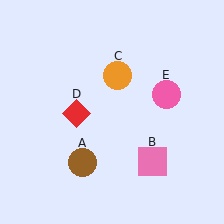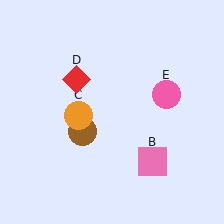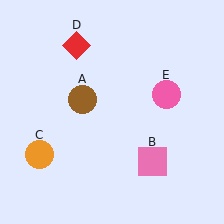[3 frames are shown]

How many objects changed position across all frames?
3 objects changed position: brown circle (object A), orange circle (object C), red diamond (object D).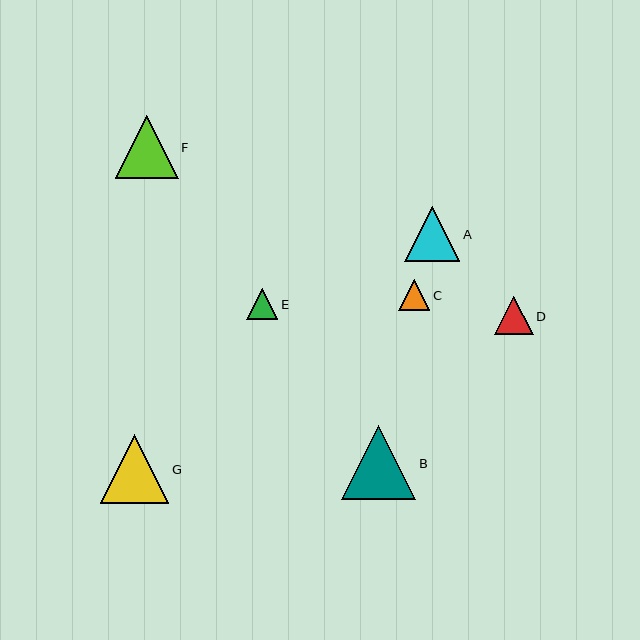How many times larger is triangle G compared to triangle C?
Triangle G is approximately 2.2 times the size of triangle C.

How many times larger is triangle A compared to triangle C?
Triangle A is approximately 1.8 times the size of triangle C.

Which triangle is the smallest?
Triangle C is the smallest with a size of approximately 31 pixels.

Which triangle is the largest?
Triangle B is the largest with a size of approximately 74 pixels.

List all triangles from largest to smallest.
From largest to smallest: B, G, F, A, D, E, C.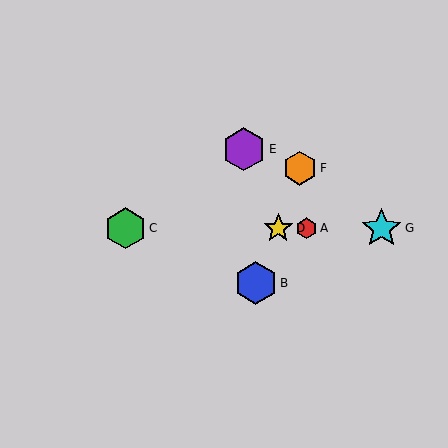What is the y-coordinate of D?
Object D is at y≈228.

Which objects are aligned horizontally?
Objects A, C, D, G are aligned horizontally.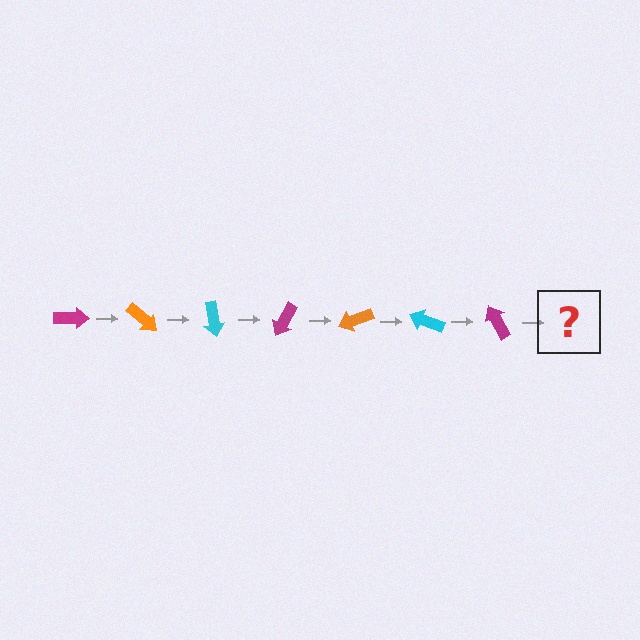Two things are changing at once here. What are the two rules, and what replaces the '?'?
The two rules are that it rotates 40 degrees each step and the color cycles through magenta, orange, and cyan. The '?' should be an orange arrow, rotated 280 degrees from the start.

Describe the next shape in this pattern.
It should be an orange arrow, rotated 280 degrees from the start.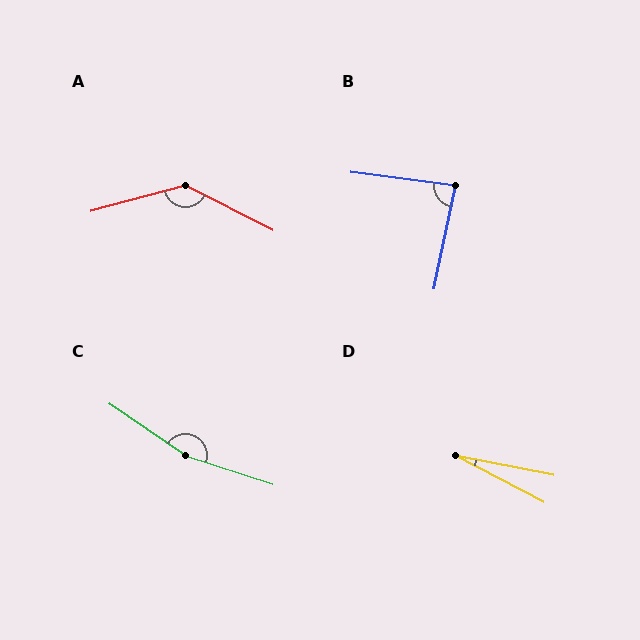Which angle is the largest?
C, at approximately 164 degrees.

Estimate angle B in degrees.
Approximately 86 degrees.